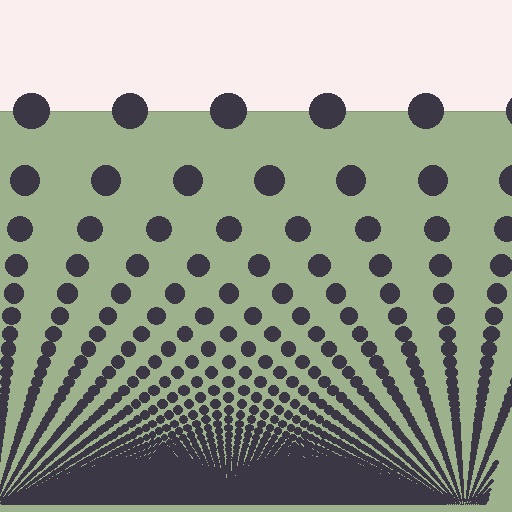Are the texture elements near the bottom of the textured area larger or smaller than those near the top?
Smaller. The gradient is inverted — elements near the bottom are smaller and denser.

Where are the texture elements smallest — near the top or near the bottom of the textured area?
Near the bottom.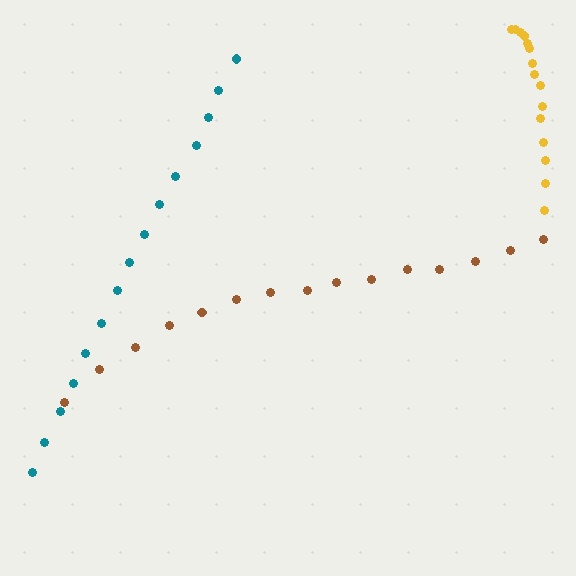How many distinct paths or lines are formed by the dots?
There are 3 distinct paths.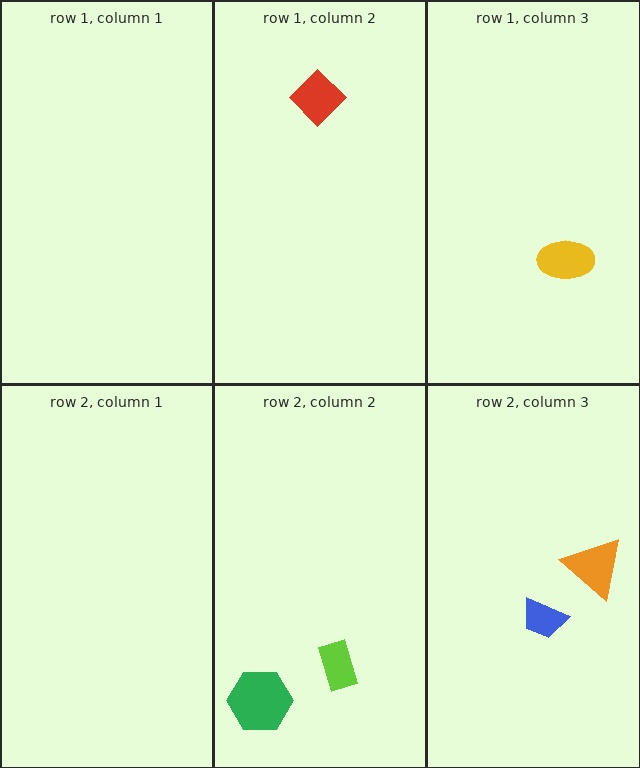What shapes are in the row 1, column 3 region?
The yellow ellipse.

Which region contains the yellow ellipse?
The row 1, column 3 region.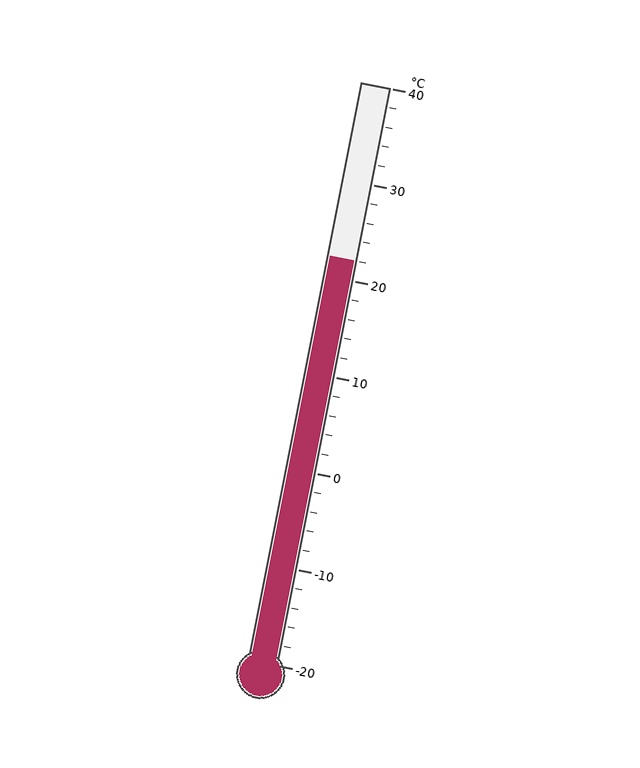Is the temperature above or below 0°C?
The temperature is above 0°C.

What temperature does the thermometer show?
The thermometer shows approximately 22°C.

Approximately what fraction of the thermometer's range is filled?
The thermometer is filled to approximately 70% of its range.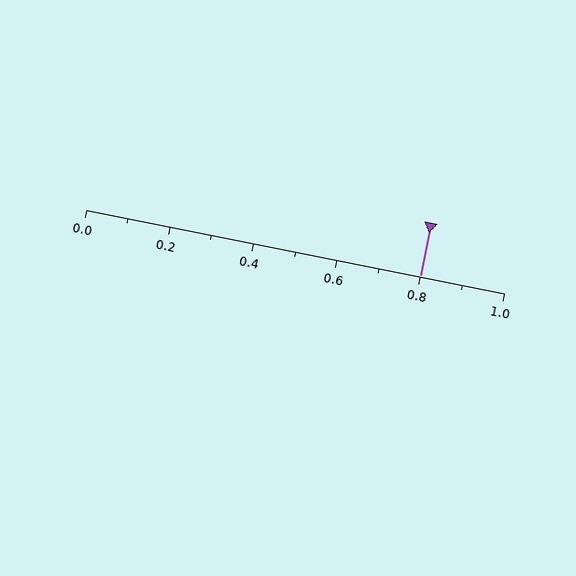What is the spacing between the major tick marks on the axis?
The major ticks are spaced 0.2 apart.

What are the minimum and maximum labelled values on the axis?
The axis runs from 0.0 to 1.0.